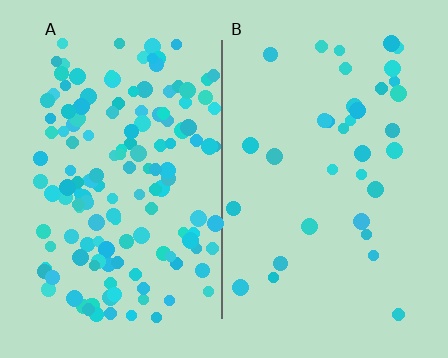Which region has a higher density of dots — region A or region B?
A (the left).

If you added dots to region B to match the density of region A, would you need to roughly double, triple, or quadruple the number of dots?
Approximately quadruple.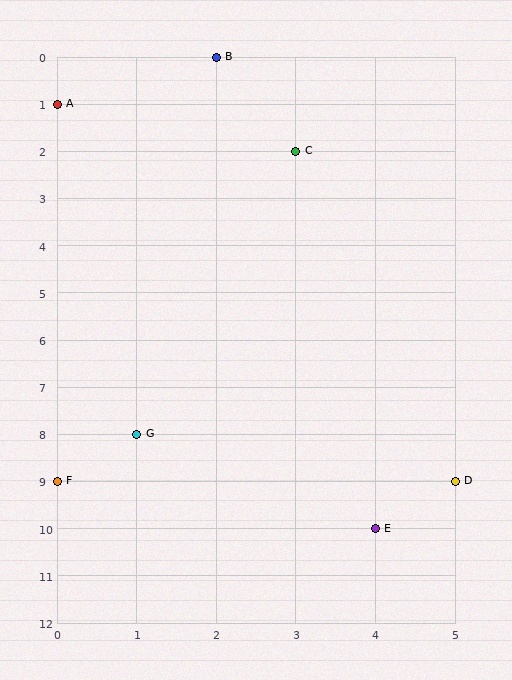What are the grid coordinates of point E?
Point E is at grid coordinates (4, 10).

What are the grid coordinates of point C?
Point C is at grid coordinates (3, 2).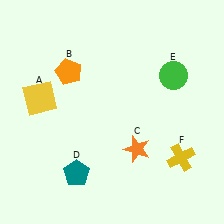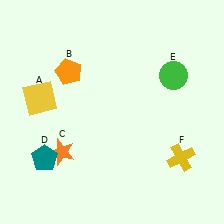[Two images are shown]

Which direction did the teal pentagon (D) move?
The teal pentagon (D) moved left.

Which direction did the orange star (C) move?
The orange star (C) moved left.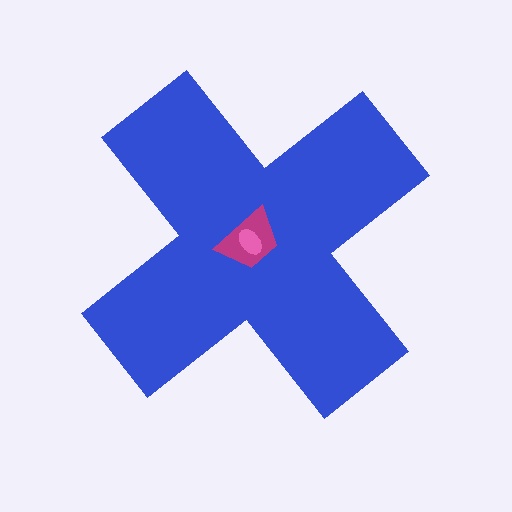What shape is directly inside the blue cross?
The magenta trapezoid.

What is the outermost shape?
The blue cross.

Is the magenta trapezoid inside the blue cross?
Yes.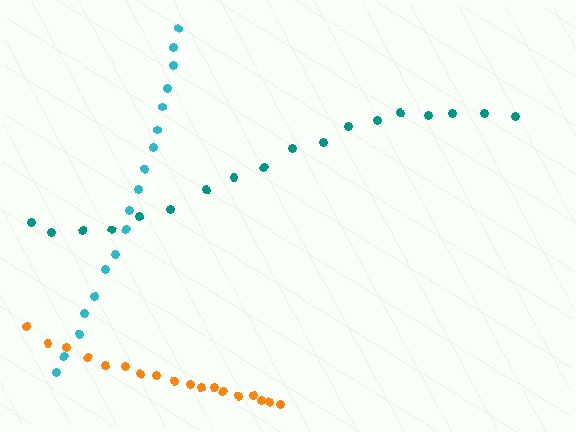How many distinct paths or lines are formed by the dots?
There are 3 distinct paths.